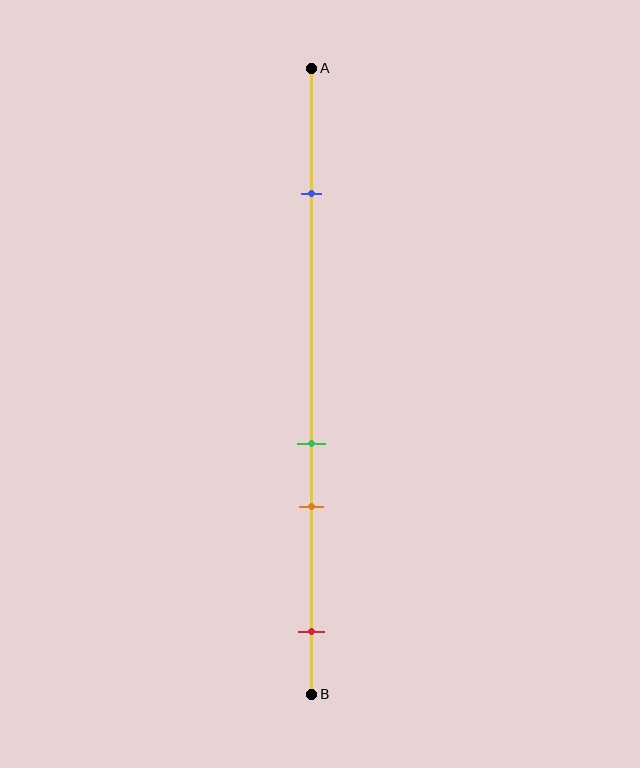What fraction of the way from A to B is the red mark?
The red mark is approximately 90% (0.9) of the way from A to B.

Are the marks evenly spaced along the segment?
No, the marks are not evenly spaced.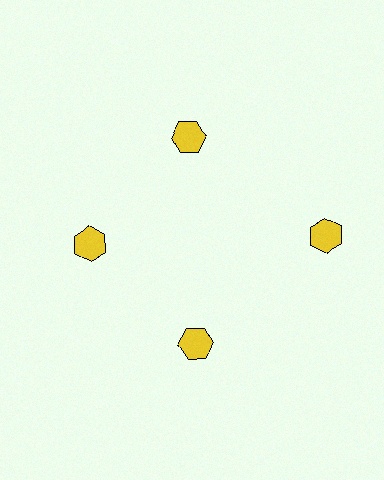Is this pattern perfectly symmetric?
No. The 4 yellow hexagons are arranged in a ring, but one element near the 3 o'clock position is pushed outward from the center, breaking the 4-fold rotational symmetry.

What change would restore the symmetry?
The symmetry would be restored by moving it inward, back onto the ring so that all 4 hexagons sit at equal angles and equal distance from the center.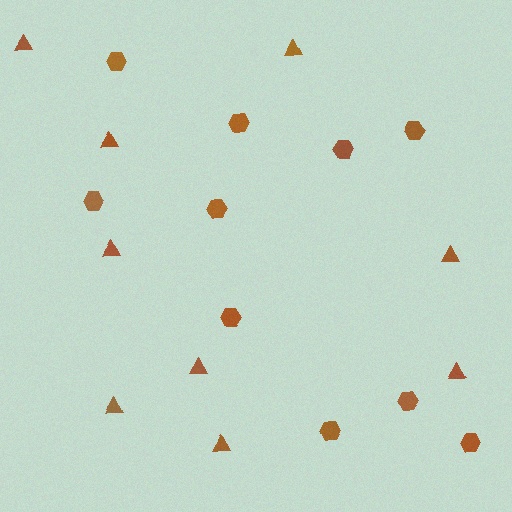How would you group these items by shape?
There are 2 groups: one group of triangles (9) and one group of hexagons (10).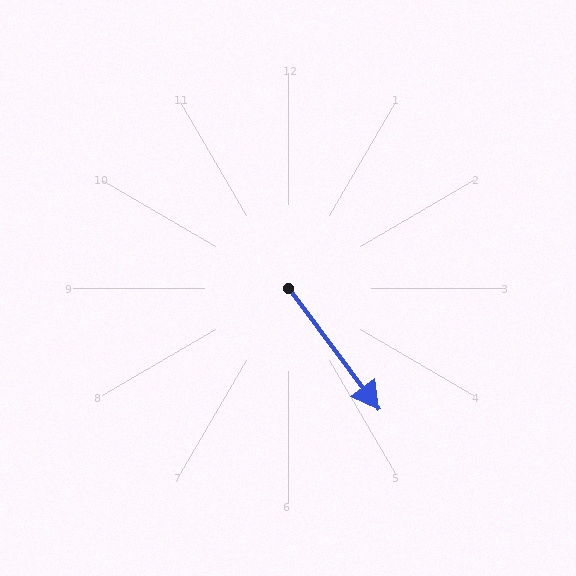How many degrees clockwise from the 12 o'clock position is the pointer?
Approximately 143 degrees.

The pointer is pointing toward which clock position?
Roughly 5 o'clock.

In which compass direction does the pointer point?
Southeast.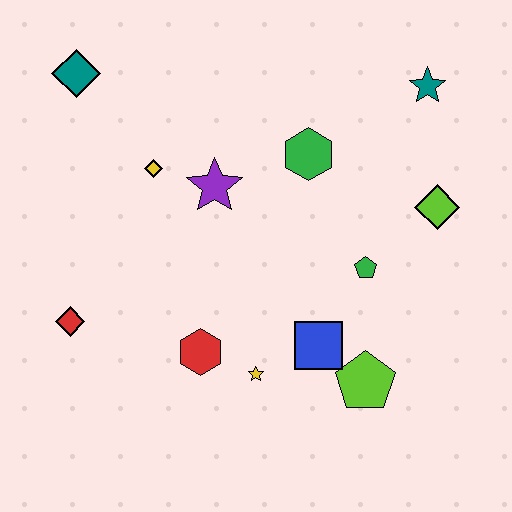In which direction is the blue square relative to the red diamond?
The blue square is to the right of the red diamond.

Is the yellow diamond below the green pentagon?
No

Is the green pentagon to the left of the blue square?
No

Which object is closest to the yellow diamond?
The purple star is closest to the yellow diamond.